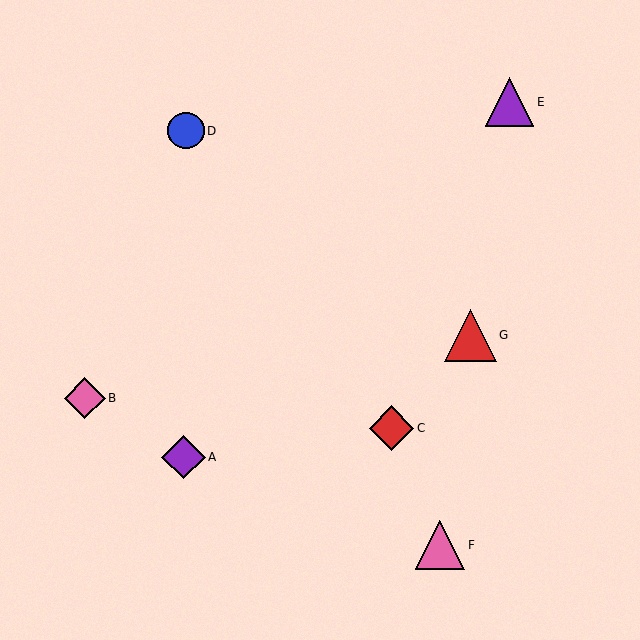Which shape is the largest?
The red triangle (labeled G) is the largest.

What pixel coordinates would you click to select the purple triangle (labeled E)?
Click at (509, 102) to select the purple triangle E.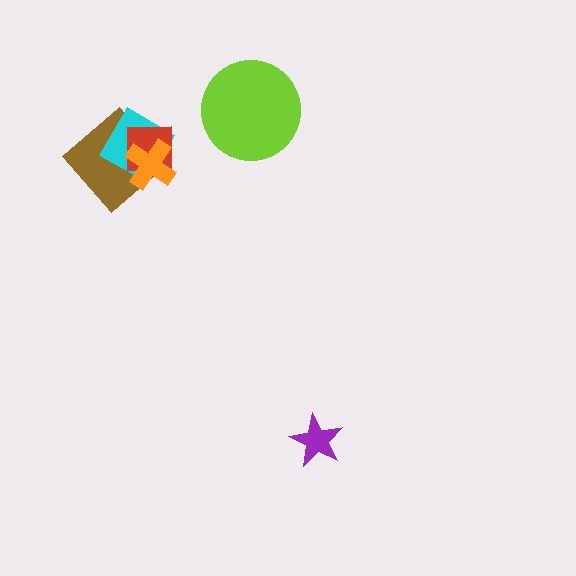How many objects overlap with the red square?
3 objects overlap with the red square.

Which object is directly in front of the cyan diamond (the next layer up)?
The red square is directly in front of the cyan diamond.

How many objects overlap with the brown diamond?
3 objects overlap with the brown diamond.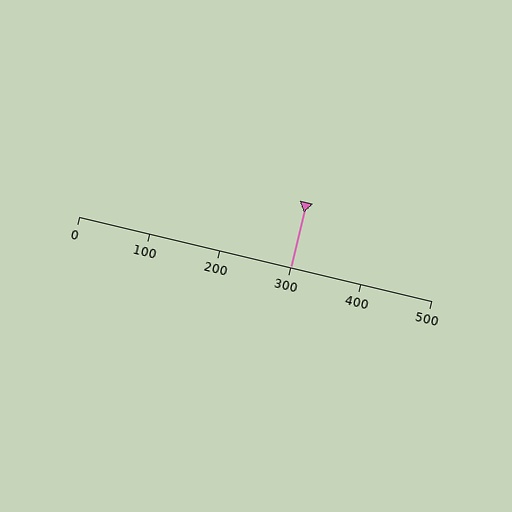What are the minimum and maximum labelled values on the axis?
The axis runs from 0 to 500.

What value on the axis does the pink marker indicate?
The marker indicates approximately 300.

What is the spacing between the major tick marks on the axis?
The major ticks are spaced 100 apart.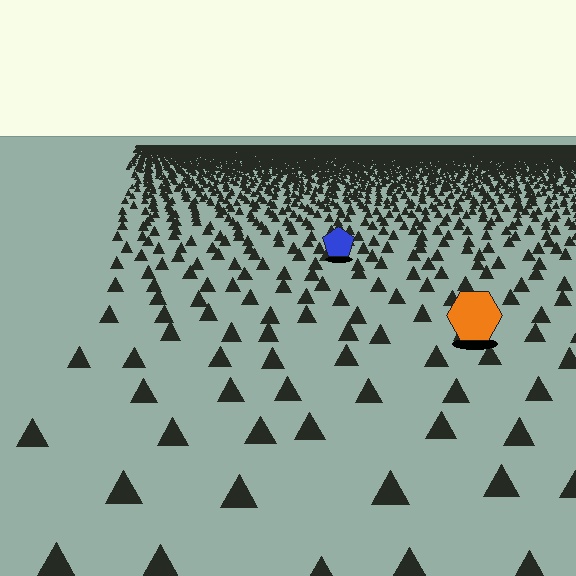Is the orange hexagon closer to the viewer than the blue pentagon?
Yes. The orange hexagon is closer — you can tell from the texture gradient: the ground texture is coarser near it.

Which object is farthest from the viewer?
The blue pentagon is farthest from the viewer. It appears smaller and the ground texture around it is denser.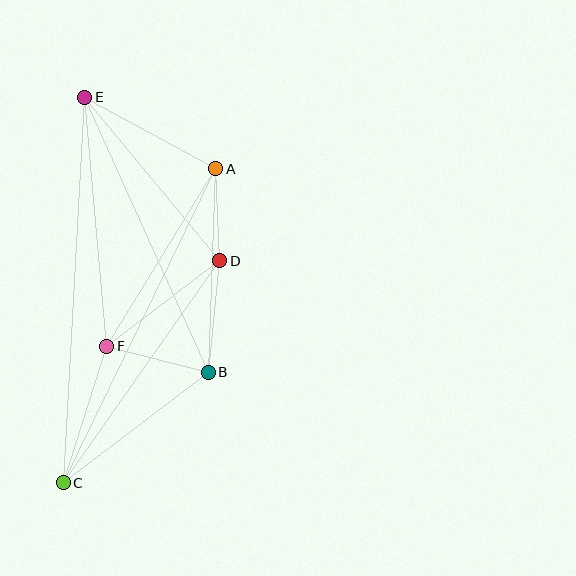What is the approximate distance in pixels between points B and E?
The distance between B and E is approximately 302 pixels.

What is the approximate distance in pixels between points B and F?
The distance between B and F is approximately 105 pixels.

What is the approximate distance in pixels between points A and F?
The distance between A and F is approximately 208 pixels.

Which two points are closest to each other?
Points A and D are closest to each other.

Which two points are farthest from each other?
Points C and E are farthest from each other.